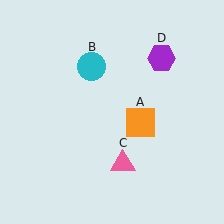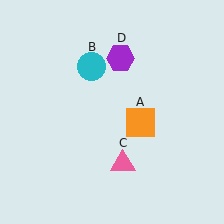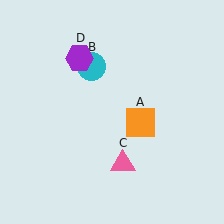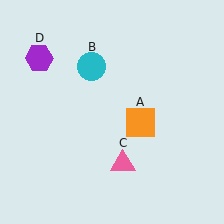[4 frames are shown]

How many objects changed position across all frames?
1 object changed position: purple hexagon (object D).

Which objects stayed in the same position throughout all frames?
Orange square (object A) and cyan circle (object B) and pink triangle (object C) remained stationary.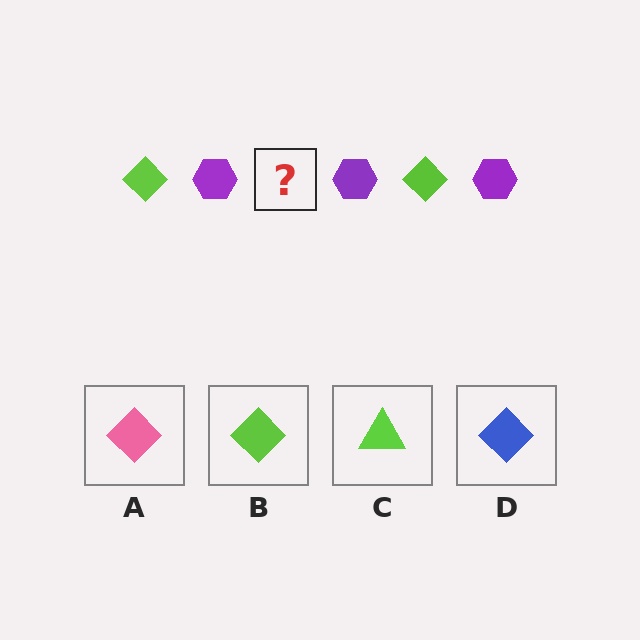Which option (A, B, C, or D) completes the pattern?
B.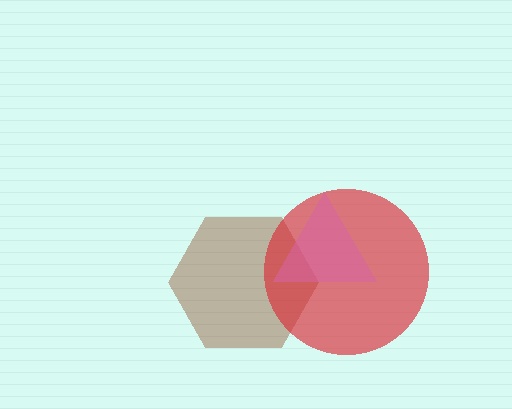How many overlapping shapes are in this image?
There are 3 overlapping shapes in the image.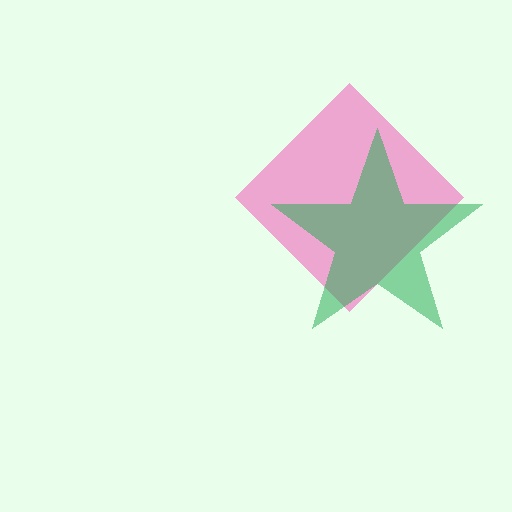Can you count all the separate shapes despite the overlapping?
Yes, there are 2 separate shapes.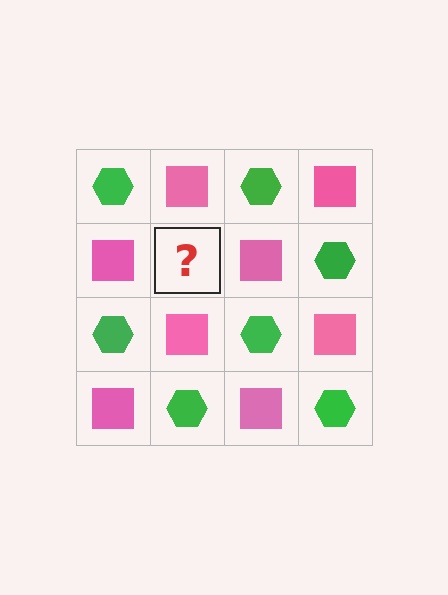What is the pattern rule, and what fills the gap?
The rule is that it alternates green hexagon and pink square in a checkerboard pattern. The gap should be filled with a green hexagon.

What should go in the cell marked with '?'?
The missing cell should contain a green hexagon.